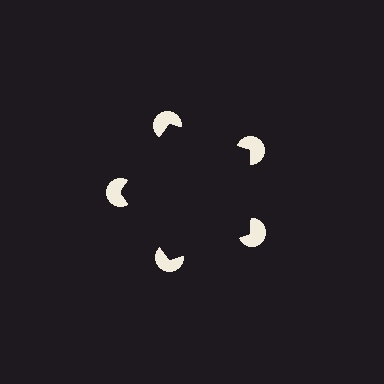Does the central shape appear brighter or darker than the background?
It typically appears slightly darker than the background, even though no actual brightness change is drawn.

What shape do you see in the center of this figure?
An illusory pentagon — its edges are inferred from the aligned wedge cuts in the pac-man discs, not physically drawn.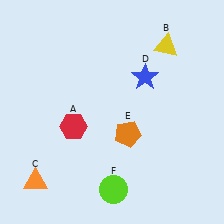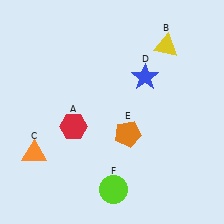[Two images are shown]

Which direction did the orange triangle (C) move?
The orange triangle (C) moved up.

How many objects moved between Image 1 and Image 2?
1 object moved between the two images.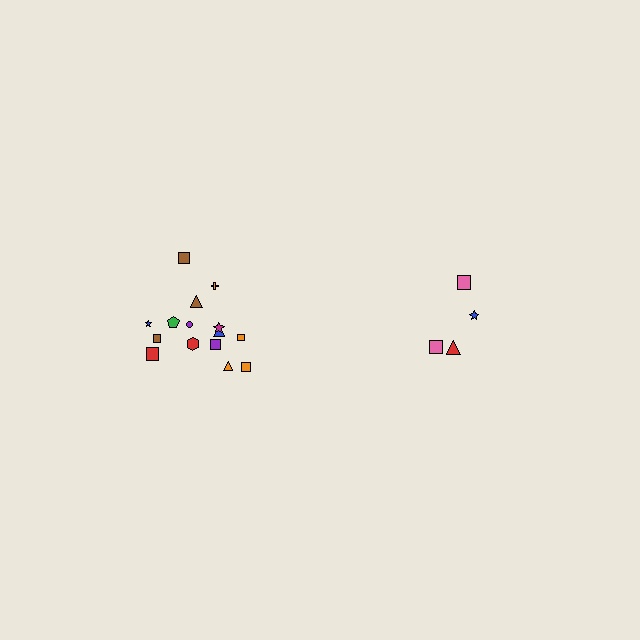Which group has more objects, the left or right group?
The left group.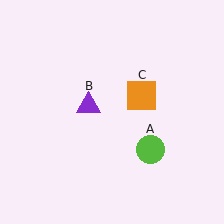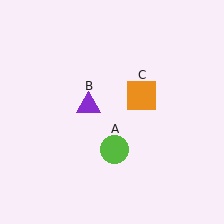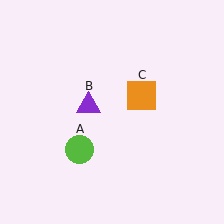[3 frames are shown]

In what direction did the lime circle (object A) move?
The lime circle (object A) moved left.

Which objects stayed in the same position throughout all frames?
Purple triangle (object B) and orange square (object C) remained stationary.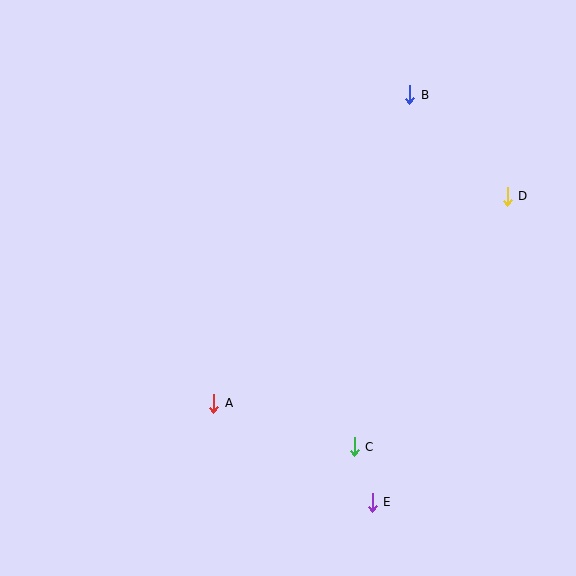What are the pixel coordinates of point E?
Point E is at (372, 502).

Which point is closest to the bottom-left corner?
Point A is closest to the bottom-left corner.